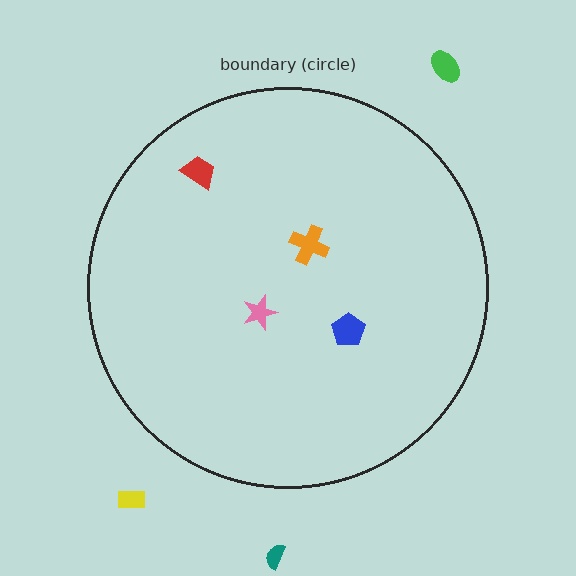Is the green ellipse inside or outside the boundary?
Outside.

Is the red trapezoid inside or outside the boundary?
Inside.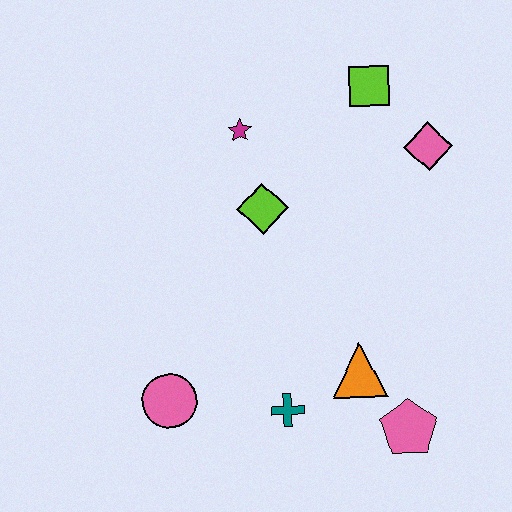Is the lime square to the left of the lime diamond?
No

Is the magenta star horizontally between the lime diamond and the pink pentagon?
No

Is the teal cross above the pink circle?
No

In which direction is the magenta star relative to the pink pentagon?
The magenta star is above the pink pentagon.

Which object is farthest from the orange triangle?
The lime square is farthest from the orange triangle.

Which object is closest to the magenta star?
The lime diamond is closest to the magenta star.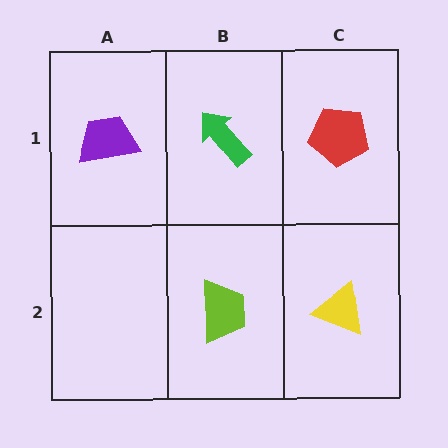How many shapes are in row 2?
2 shapes.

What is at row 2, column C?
A yellow triangle.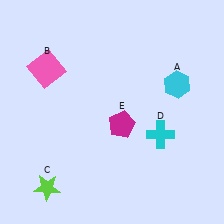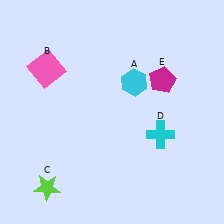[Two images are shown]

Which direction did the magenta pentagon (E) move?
The magenta pentagon (E) moved up.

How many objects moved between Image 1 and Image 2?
2 objects moved between the two images.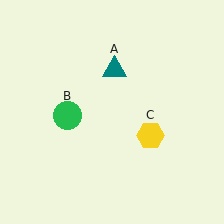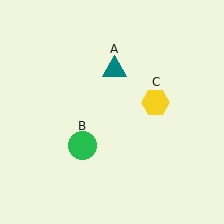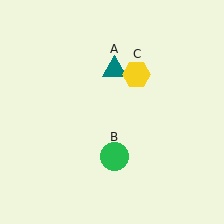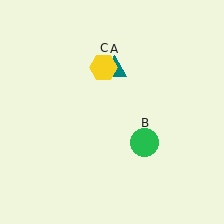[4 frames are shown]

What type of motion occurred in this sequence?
The green circle (object B), yellow hexagon (object C) rotated counterclockwise around the center of the scene.